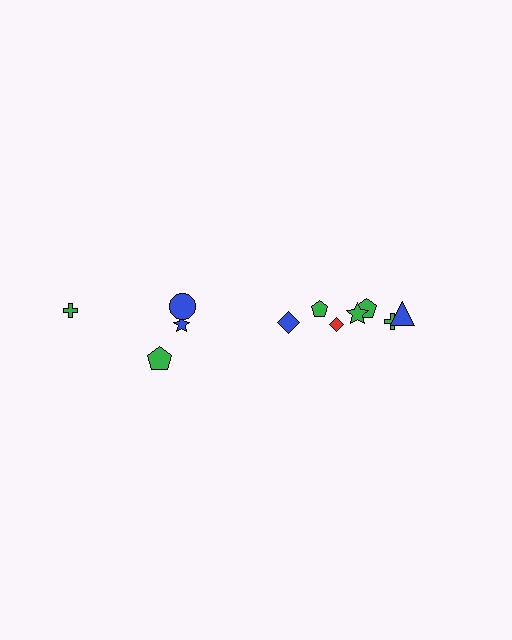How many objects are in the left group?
There are 4 objects.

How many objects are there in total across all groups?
There are 11 objects.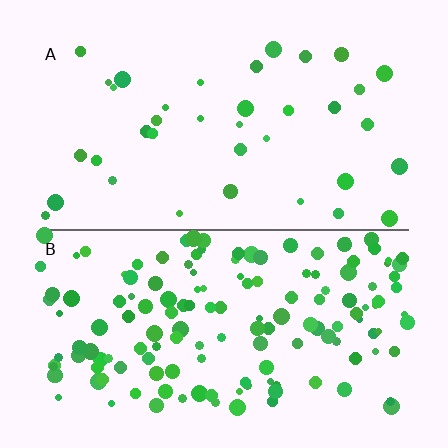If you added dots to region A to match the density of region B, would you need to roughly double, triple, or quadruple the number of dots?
Approximately quadruple.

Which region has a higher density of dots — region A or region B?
B (the bottom).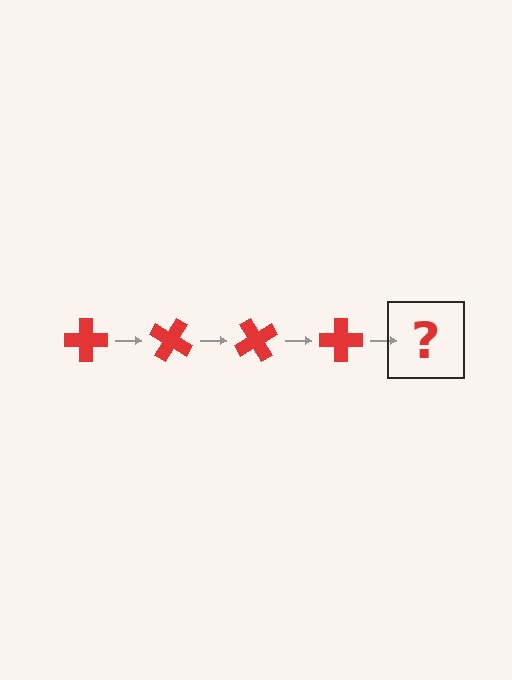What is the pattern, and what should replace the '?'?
The pattern is that the cross rotates 30 degrees each step. The '?' should be a red cross rotated 120 degrees.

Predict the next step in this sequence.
The next step is a red cross rotated 120 degrees.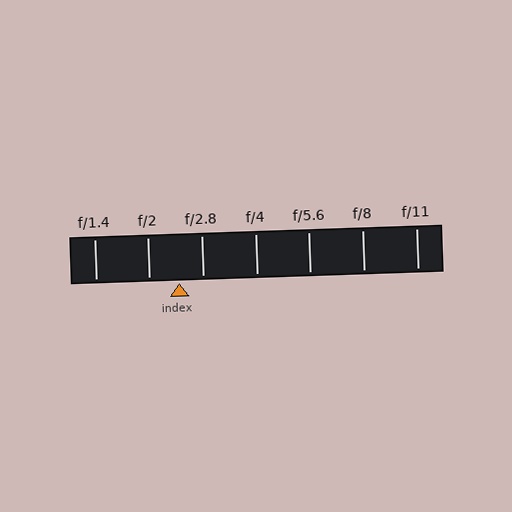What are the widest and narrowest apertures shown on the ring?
The widest aperture shown is f/1.4 and the narrowest is f/11.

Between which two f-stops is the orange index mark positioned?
The index mark is between f/2 and f/2.8.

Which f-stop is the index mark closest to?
The index mark is closest to f/2.8.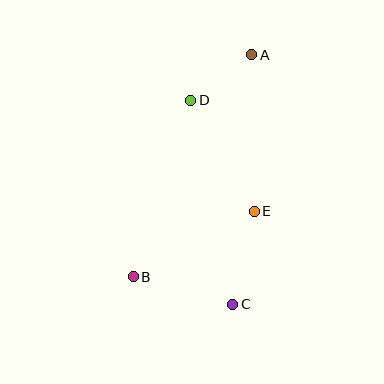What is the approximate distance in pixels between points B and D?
The distance between B and D is approximately 186 pixels.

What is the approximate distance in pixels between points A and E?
The distance between A and E is approximately 157 pixels.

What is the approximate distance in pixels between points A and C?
The distance between A and C is approximately 250 pixels.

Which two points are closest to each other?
Points A and D are closest to each other.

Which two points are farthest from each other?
Points A and B are farthest from each other.